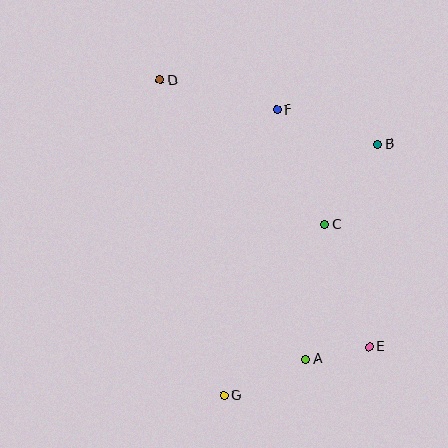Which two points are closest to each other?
Points A and E are closest to each other.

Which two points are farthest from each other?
Points D and E are farthest from each other.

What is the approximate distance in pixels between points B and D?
The distance between B and D is approximately 227 pixels.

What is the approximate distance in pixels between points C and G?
The distance between C and G is approximately 198 pixels.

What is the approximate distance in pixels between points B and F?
The distance between B and F is approximately 107 pixels.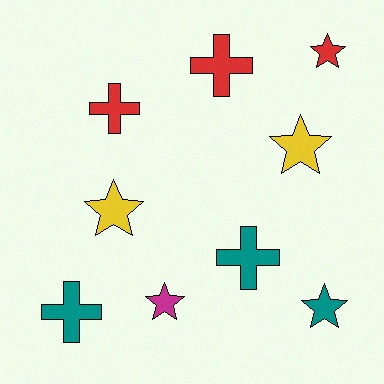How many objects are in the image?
There are 9 objects.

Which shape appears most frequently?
Star, with 5 objects.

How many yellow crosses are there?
There are no yellow crosses.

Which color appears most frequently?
Red, with 3 objects.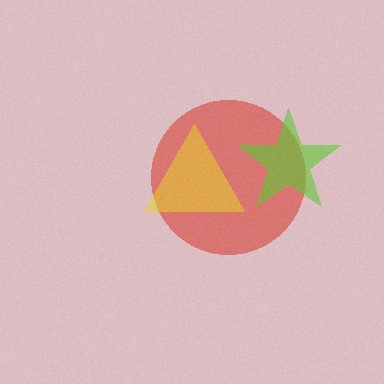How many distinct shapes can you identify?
There are 3 distinct shapes: a red circle, a lime star, a yellow triangle.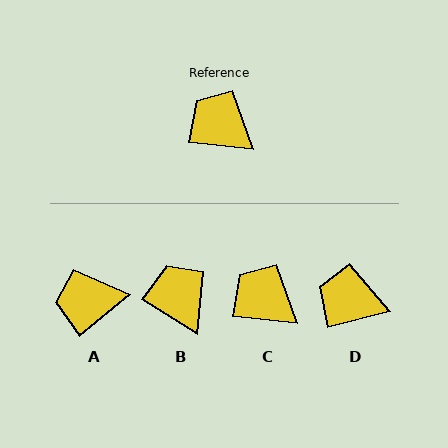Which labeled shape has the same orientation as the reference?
C.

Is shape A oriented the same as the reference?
No, it is off by about 46 degrees.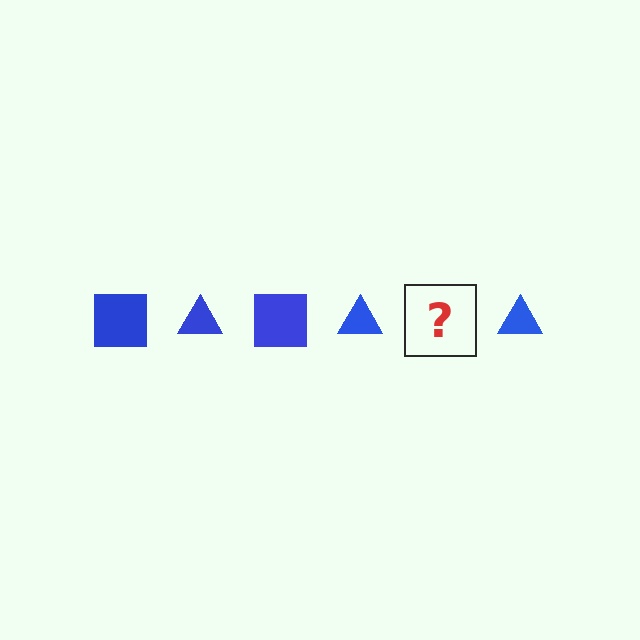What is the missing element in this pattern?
The missing element is a blue square.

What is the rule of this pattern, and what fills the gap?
The rule is that the pattern cycles through square, triangle shapes in blue. The gap should be filled with a blue square.